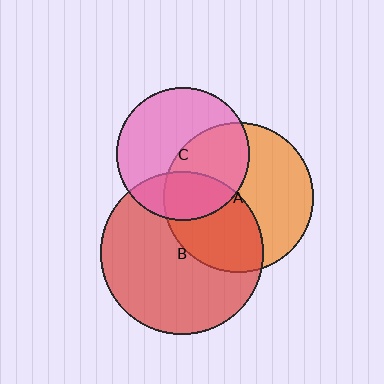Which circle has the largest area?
Circle B (red).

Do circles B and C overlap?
Yes.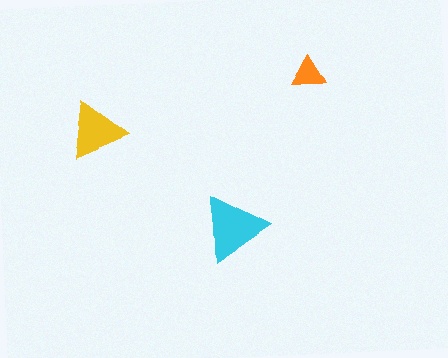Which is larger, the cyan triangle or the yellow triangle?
The cyan one.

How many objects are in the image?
There are 3 objects in the image.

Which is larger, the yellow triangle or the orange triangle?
The yellow one.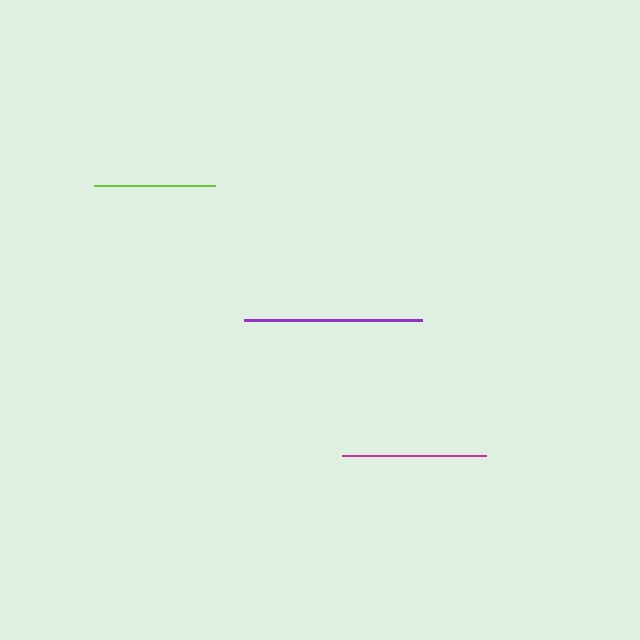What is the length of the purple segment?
The purple segment is approximately 179 pixels long.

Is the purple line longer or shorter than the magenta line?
The purple line is longer than the magenta line.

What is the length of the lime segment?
The lime segment is approximately 121 pixels long.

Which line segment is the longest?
The purple line is the longest at approximately 179 pixels.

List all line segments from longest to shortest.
From longest to shortest: purple, magenta, lime.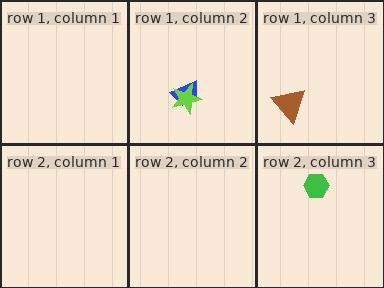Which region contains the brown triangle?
The row 1, column 3 region.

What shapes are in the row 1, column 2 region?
The blue trapezoid, the lime star.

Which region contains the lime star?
The row 1, column 2 region.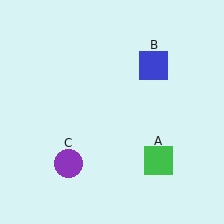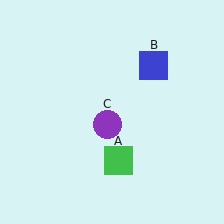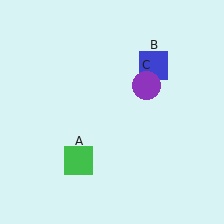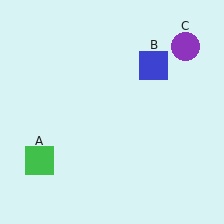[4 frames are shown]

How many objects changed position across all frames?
2 objects changed position: green square (object A), purple circle (object C).